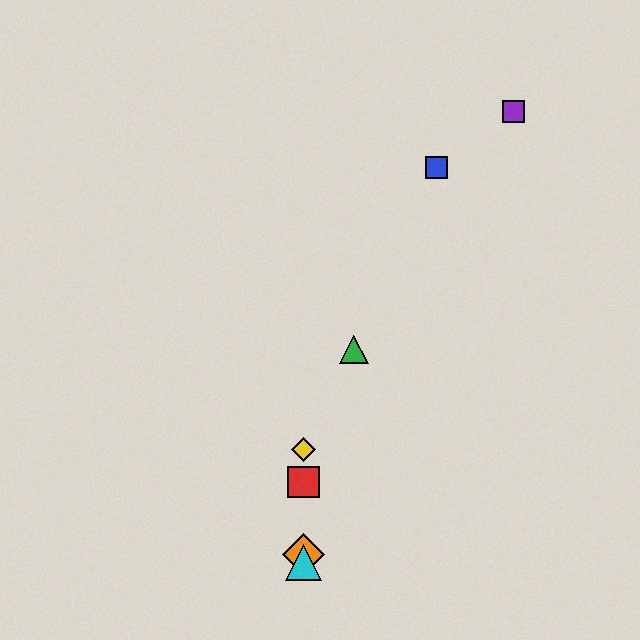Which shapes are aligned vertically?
The red square, the yellow diamond, the orange diamond, the cyan triangle are aligned vertically.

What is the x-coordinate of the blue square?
The blue square is at x≈436.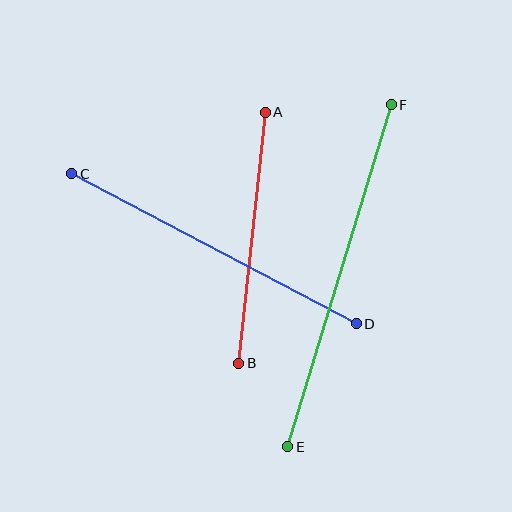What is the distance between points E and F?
The distance is approximately 357 pixels.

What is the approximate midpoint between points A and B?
The midpoint is at approximately (252, 238) pixels.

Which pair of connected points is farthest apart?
Points E and F are farthest apart.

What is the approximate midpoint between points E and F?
The midpoint is at approximately (340, 276) pixels.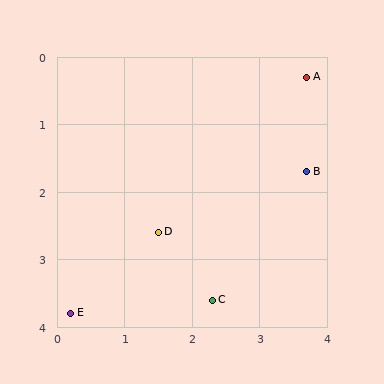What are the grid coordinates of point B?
Point B is at approximately (3.7, 1.7).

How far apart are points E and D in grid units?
Points E and D are about 1.8 grid units apart.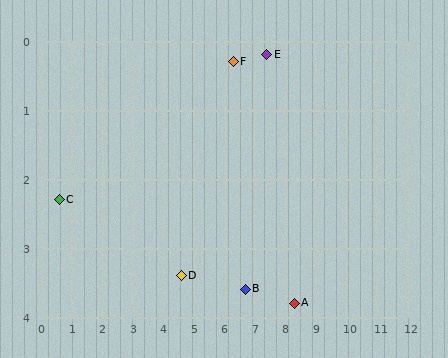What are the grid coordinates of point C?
Point C is at approximately (0.6, 2.3).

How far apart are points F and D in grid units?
Points F and D are about 3.5 grid units apart.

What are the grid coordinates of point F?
Point F is at approximately (6.3, 0.3).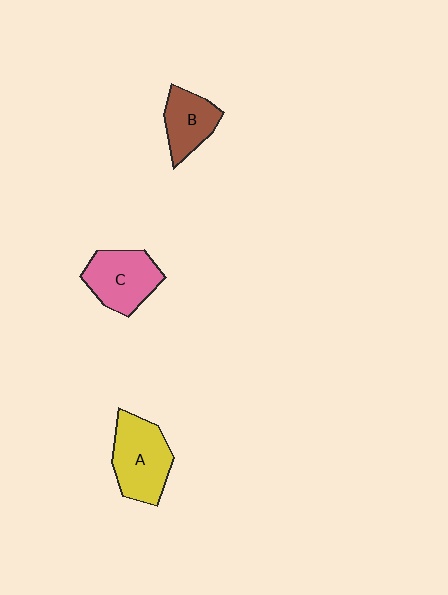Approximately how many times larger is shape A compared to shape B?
Approximately 1.5 times.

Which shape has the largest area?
Shape A (yellow).